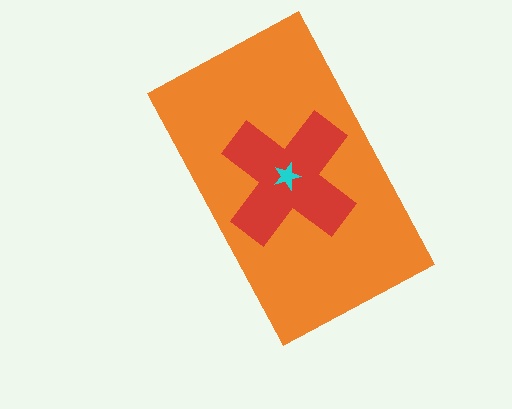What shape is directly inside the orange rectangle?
The red cross.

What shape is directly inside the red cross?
The cyan star.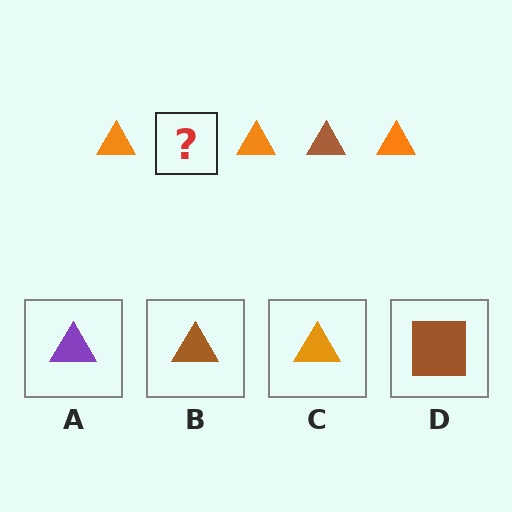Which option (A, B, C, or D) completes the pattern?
B.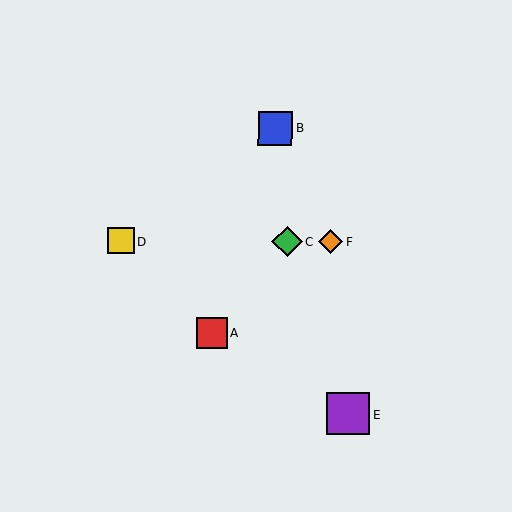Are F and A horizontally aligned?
No, F is at y≈242 and A is at y≈333.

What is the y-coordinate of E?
Object E is at y≈414.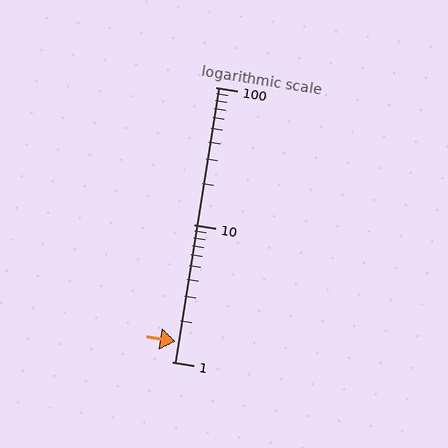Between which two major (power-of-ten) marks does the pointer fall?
The pointer is between 1 and 10.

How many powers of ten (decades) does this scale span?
The scale spans 2 decades, from 1 to 100.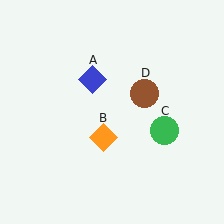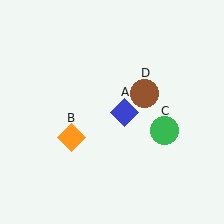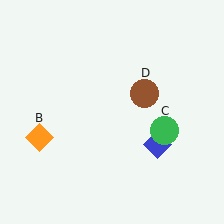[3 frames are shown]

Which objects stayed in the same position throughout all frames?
Green circle (object C) and brown circle (object D) remained stationary.